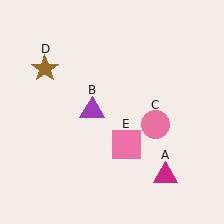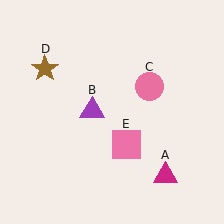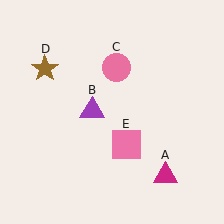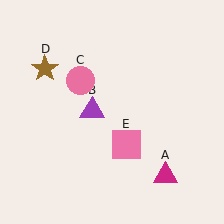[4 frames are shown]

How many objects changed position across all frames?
1 object changed position: pink circle (object C).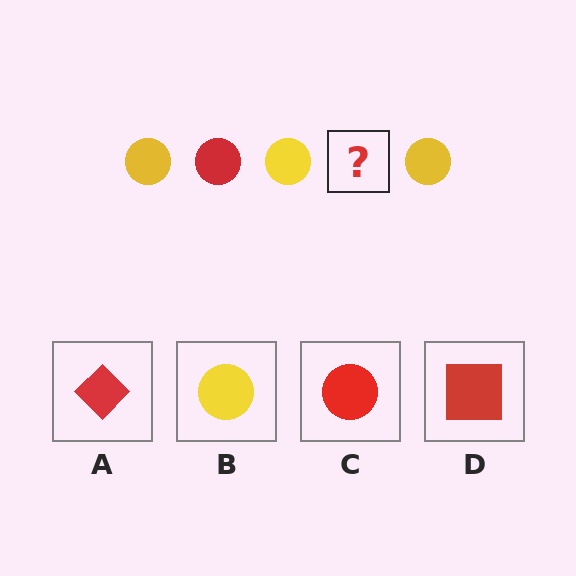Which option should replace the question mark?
Option C.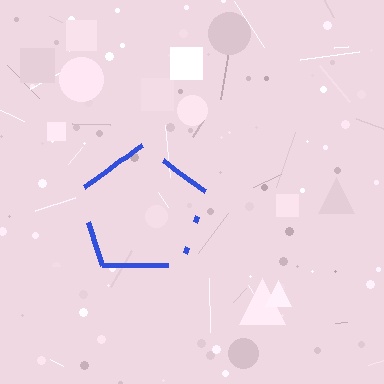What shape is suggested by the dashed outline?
The dashed outline suggests a pentagon.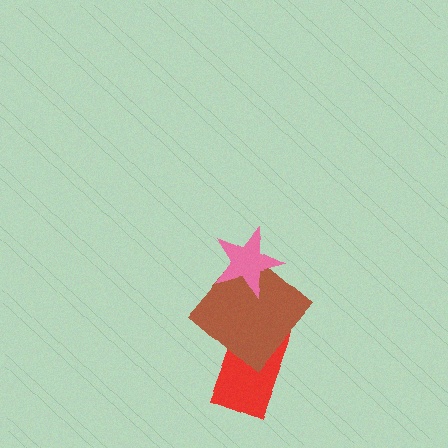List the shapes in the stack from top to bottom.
From top to bottom: the pink star, the brown diamond, the red rectangle.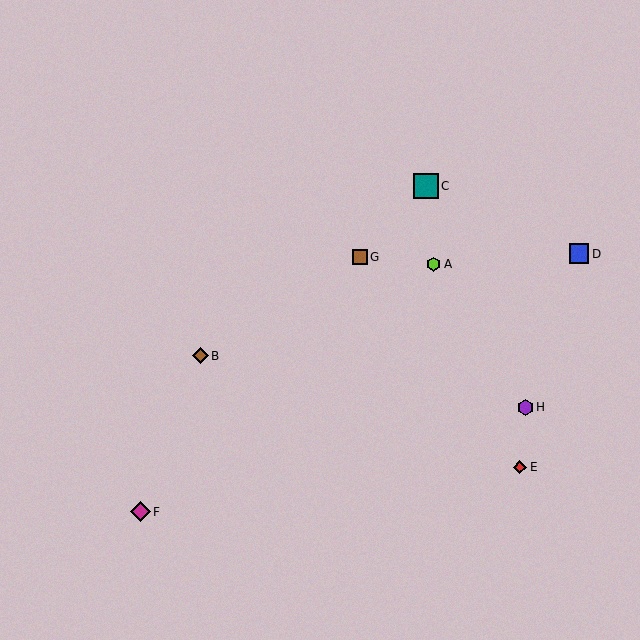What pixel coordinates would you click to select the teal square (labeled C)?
Click at (426, 186) to select the teal square C.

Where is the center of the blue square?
The center of the blue square is at (579, 254).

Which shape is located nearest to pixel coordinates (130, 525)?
The magenta diamond (labeled F) at (140, 512) is nearest to that location.